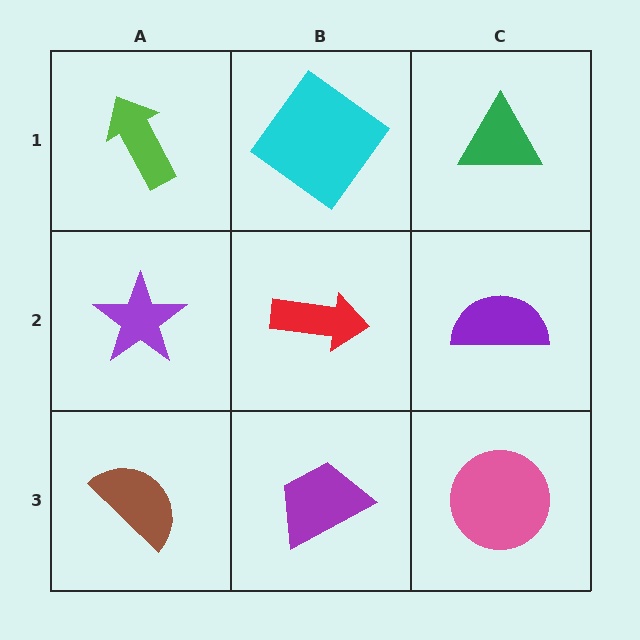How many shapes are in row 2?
3 shapes.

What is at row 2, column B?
A red arrow.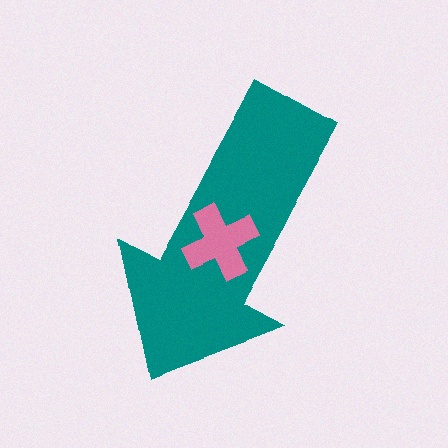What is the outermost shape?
The teal arrow.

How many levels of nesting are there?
2.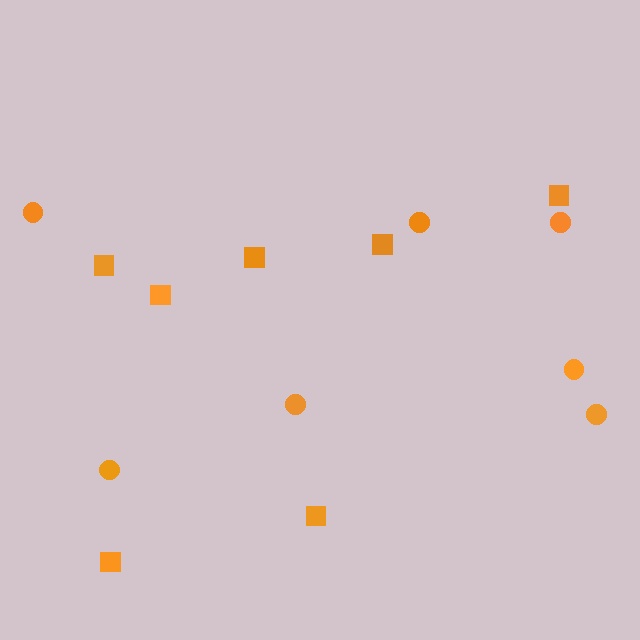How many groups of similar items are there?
There are 2 groups: one group of circles (7) and one group of squares (7).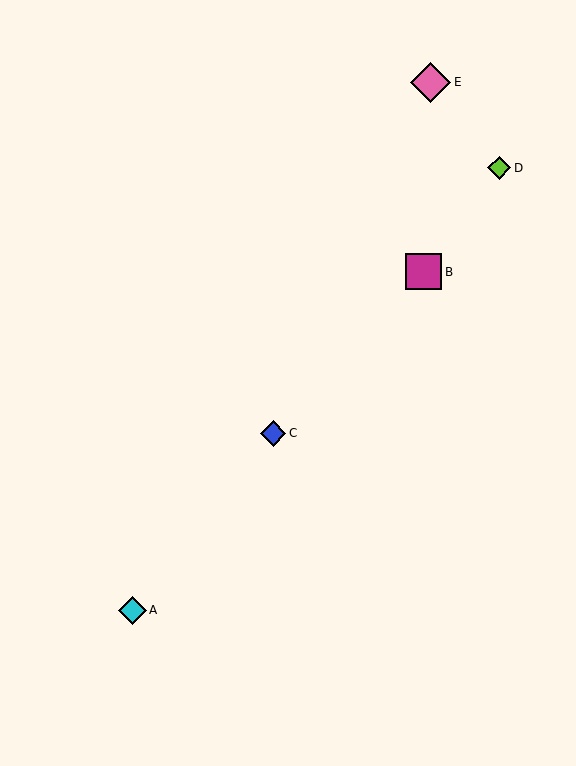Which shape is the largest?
The pink diamond (labeled E) is the largest.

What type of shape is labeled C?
Shape C is a blue diamond.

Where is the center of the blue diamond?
The center of the blue diamond is at (273, 433).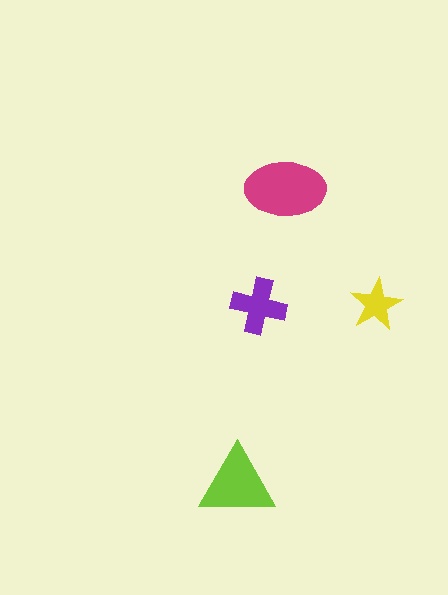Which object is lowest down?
The lime triangle is bottommost.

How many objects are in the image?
There are 4 objects in the image.